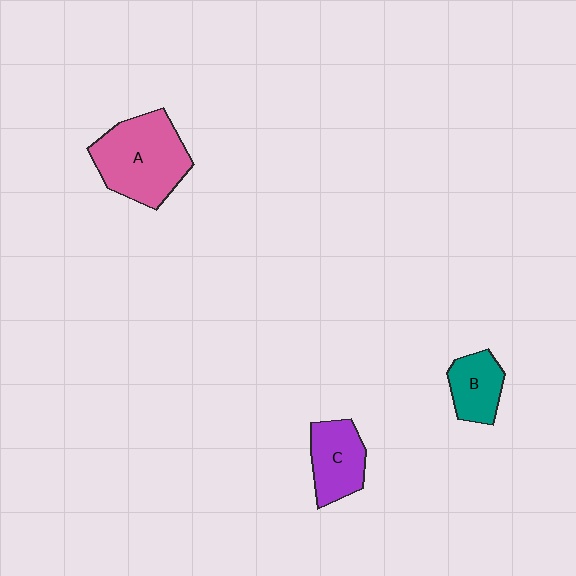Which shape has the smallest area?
Shape B (teal).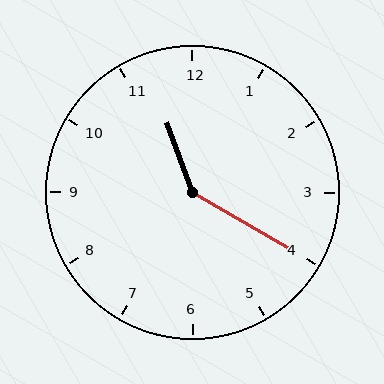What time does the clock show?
11:20.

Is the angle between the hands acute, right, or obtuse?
It is obtuse.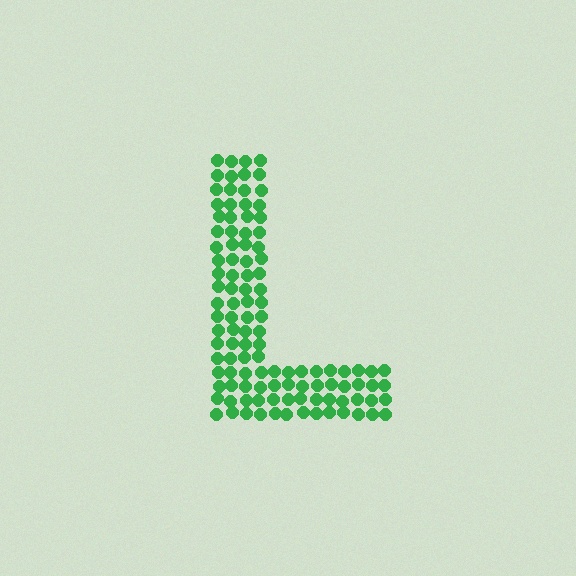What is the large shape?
The large shape is the letter L.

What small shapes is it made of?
It is made of small circles.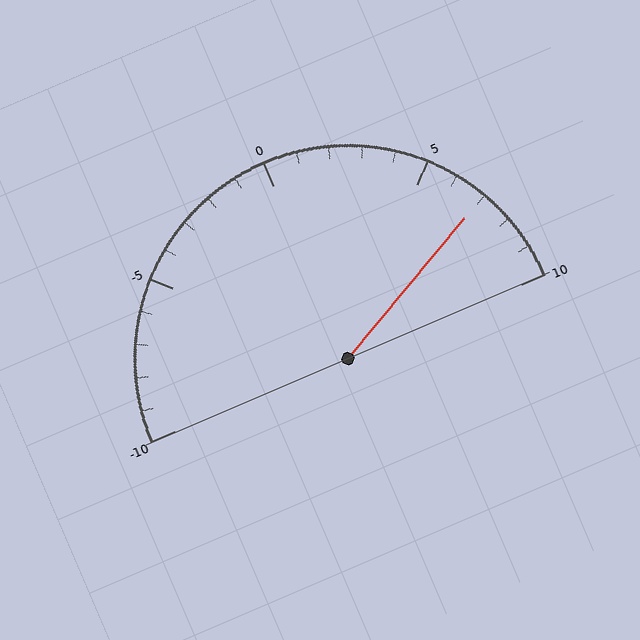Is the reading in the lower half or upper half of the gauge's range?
The reading is in the upper half of the range (-10 to 10).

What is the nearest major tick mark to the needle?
The nearest major tick mark is 5.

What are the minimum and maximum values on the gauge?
The gauge ranges from -10 to 10.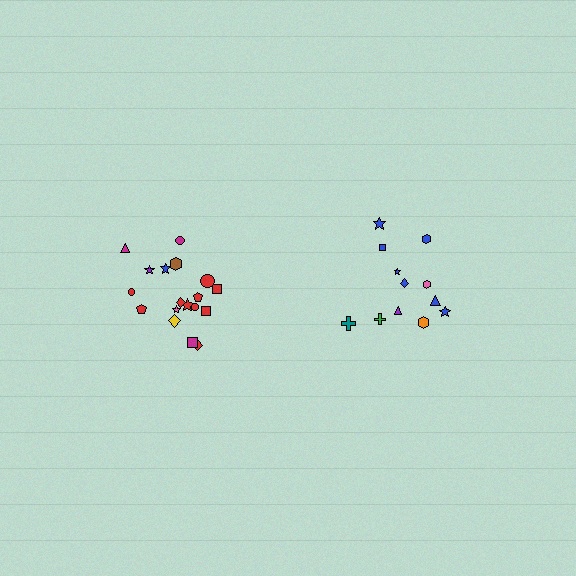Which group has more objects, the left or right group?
The left group.